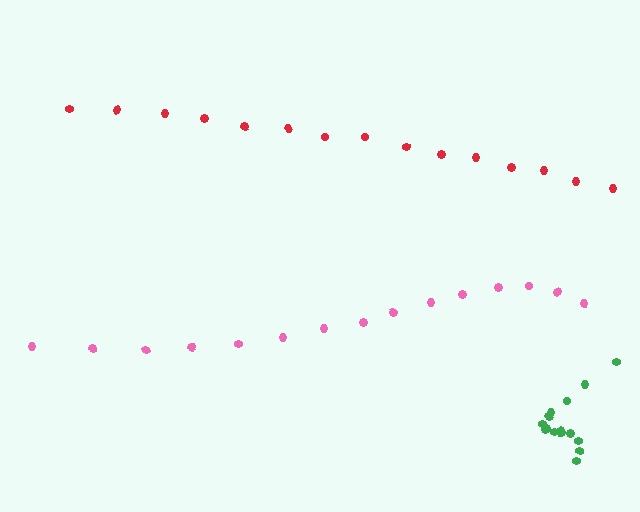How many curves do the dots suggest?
There are 3 distinct paths.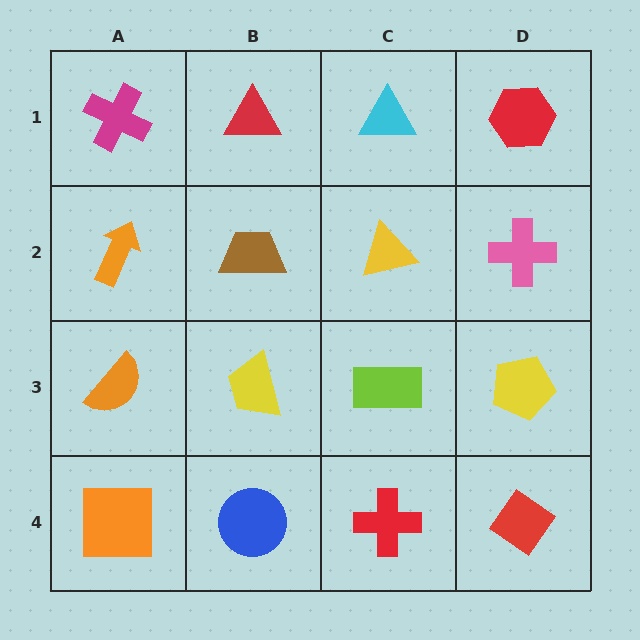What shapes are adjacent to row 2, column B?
A red triangle (row 1, column B), a yellow trapezoid (row 3, column B), an orange arrow (row 2, column A), a yellow triangle (row 2, column C).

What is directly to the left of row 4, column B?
An orange square.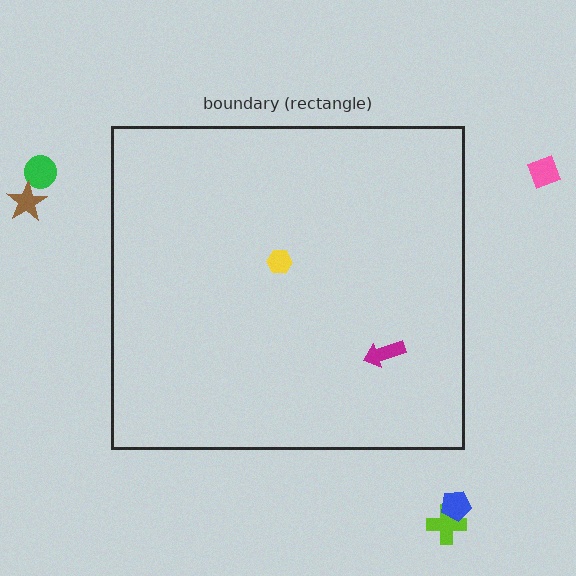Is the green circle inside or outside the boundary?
Outside.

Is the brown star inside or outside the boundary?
Outside.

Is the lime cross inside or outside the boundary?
Outside.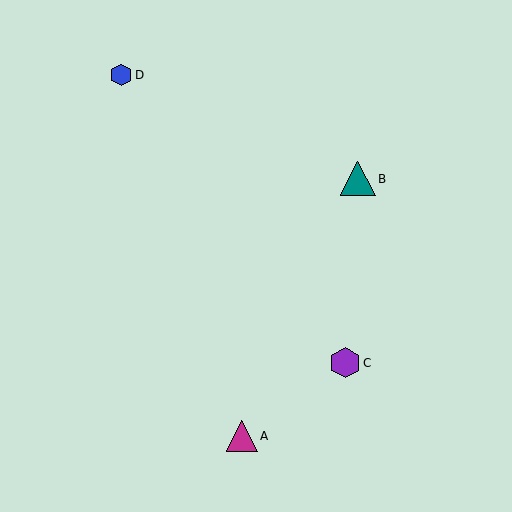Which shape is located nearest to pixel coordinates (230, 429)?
The magenta triangle (labeled A) at (242, 436) is nearest to that location.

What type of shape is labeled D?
Shape D is a blue hexagon.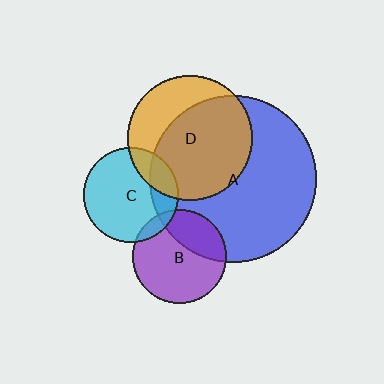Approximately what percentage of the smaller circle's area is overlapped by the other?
Approximately 20%.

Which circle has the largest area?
Circle A (blue).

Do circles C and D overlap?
Yes.